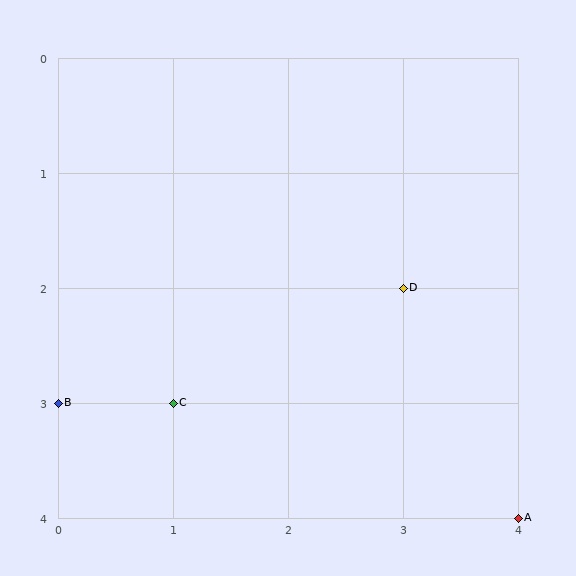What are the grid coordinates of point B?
Point B is at grid coordinates (0, 3).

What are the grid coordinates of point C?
Point C is at grid coordinates (1, 3).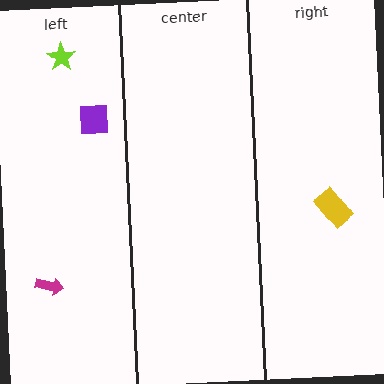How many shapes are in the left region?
3.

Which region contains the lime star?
The left region.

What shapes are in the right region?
The yellow rectangle.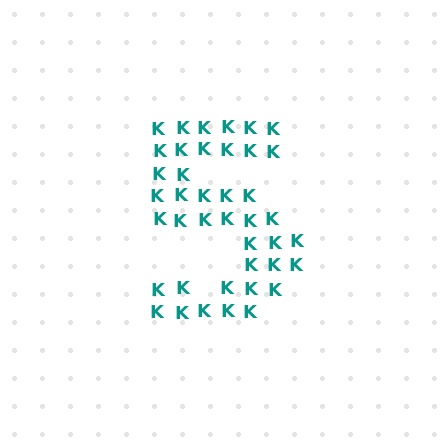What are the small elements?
The small elements are letter K's.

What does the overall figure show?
The overall figure shows the digit 5.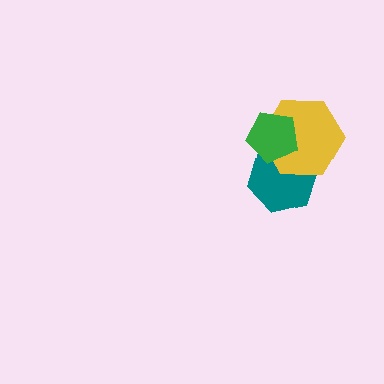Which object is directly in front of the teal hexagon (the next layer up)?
The yellow hexagon is directly in front of the teal hexagon.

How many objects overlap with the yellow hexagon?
2 objects overlap with the yellow hexagon.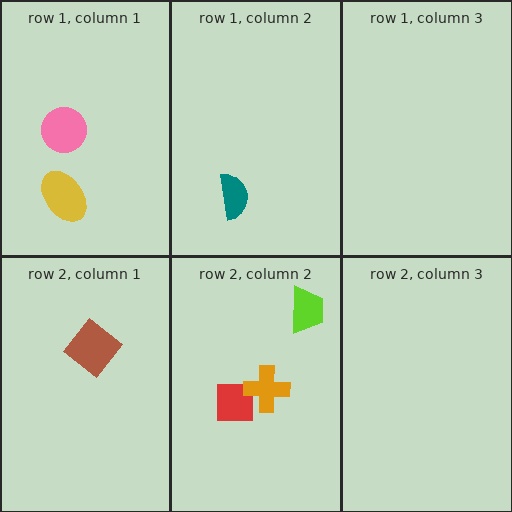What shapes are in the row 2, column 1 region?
The brown diamond.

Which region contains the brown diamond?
The row 2, column 1 region.